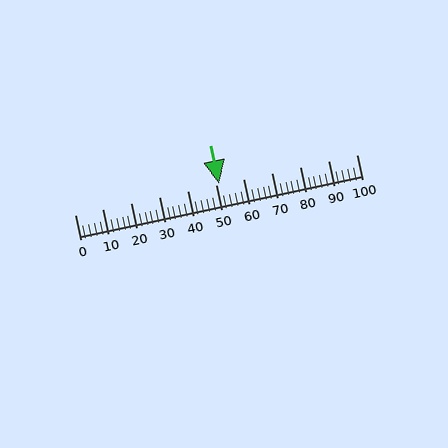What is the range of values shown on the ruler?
The ruler shows values from 0 to 100.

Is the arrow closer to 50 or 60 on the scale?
The arrow is closer to 50.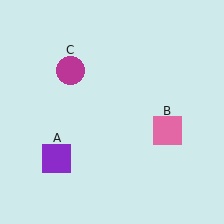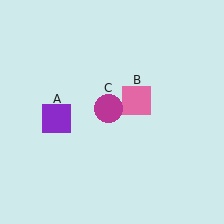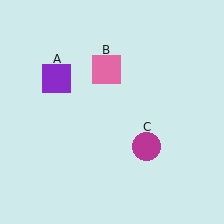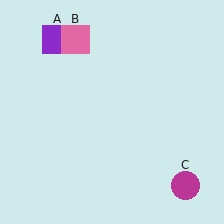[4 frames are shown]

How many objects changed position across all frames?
3 objects changed position: purple square (object A), pink square (object B), magenta circle (object C).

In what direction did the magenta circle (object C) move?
The magenta circle (object C) moved down and to the right.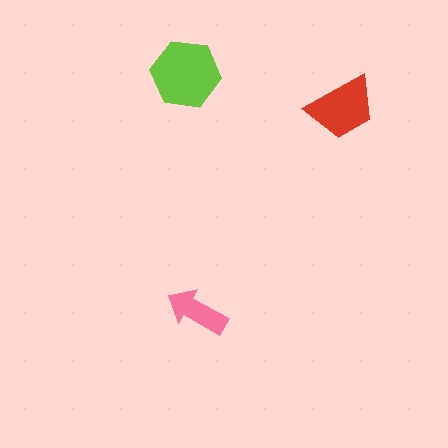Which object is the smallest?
The pink arrow.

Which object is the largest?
The lime hexagon.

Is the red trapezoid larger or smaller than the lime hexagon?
Smaller.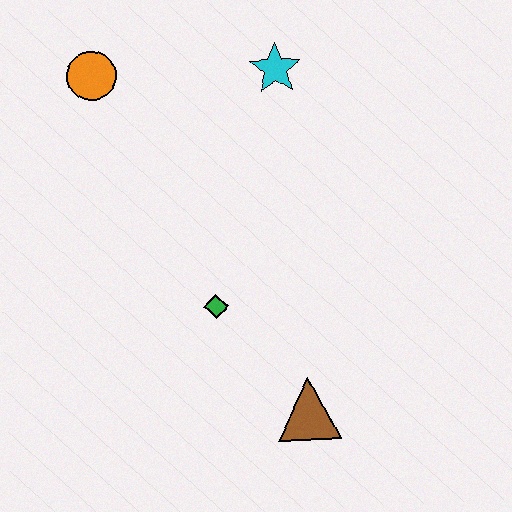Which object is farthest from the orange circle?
The brown triangle is farthest from the orange circle.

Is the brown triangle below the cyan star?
Yes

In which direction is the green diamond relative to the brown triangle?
The green diamond is above the brown triangle.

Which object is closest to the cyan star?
The orange circle is closest to the cyan star.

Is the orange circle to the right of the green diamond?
No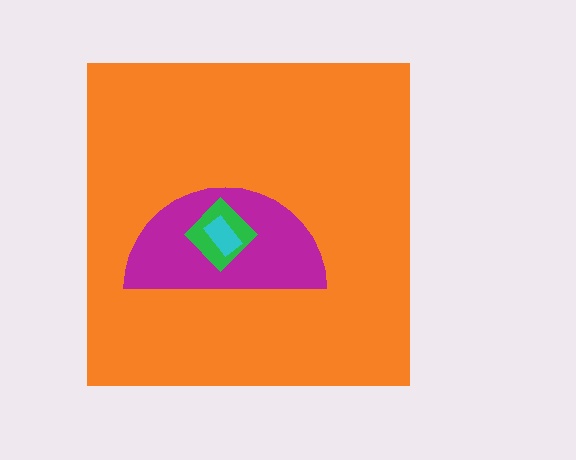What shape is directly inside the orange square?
The magenta semicircle.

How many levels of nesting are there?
4.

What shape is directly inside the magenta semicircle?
The green diamond.